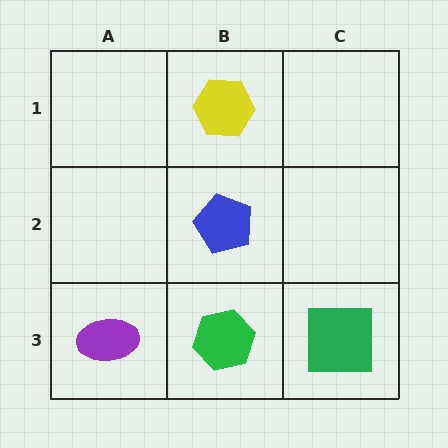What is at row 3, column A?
A purple ellipse.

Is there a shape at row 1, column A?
No, that cell is empty.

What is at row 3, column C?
A green square.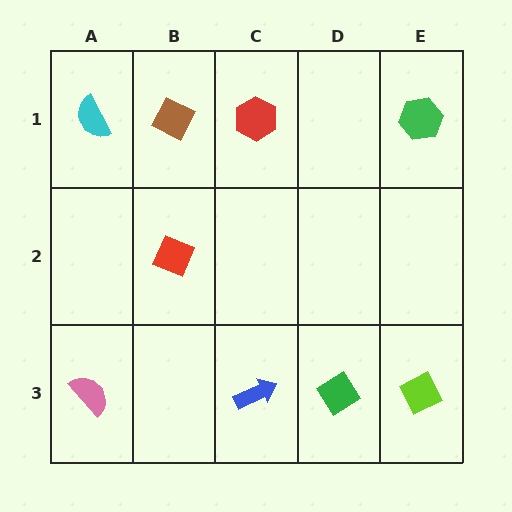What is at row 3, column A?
A pink semicircle.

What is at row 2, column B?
A red diamond.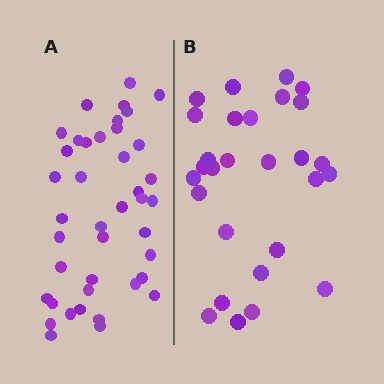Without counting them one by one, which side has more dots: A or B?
Region A (the left region) has more dots.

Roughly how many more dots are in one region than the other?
Region A has approximately 15 more dots than region B.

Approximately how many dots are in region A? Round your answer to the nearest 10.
About 40 dots. (The exact count is 41, which rounds to 40.)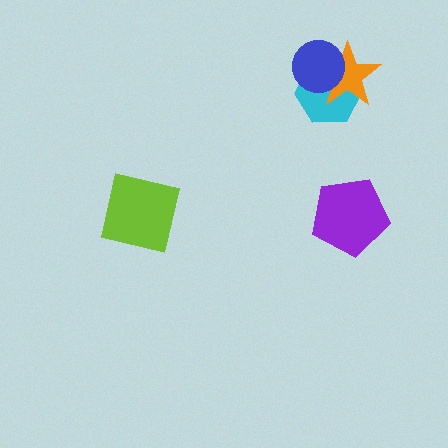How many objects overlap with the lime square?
0 objects overlap with the lime square.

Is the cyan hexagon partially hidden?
Yes, it is partially covered by another shape.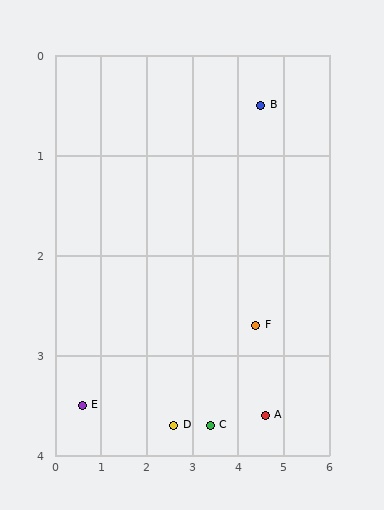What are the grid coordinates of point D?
Point D is at approximately (2.6, 3.7).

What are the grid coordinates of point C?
Point C is at approximately (3.4, 3.7).